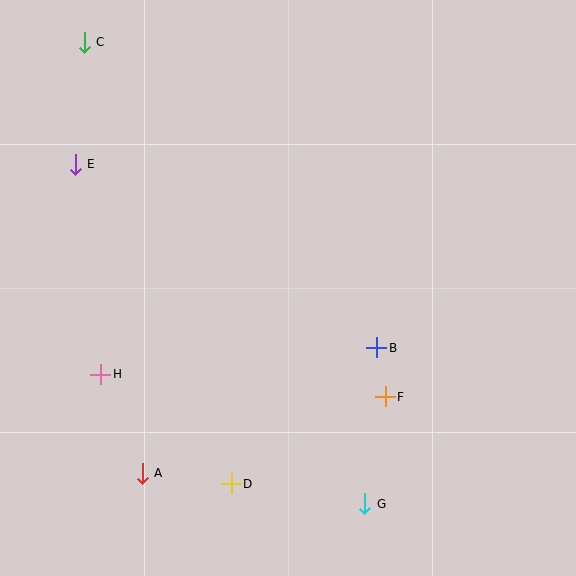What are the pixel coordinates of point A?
Point A is at (142, 473).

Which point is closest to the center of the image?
Point B at (377, 348) is closest to the center.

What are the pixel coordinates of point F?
Point F is at (385, 397).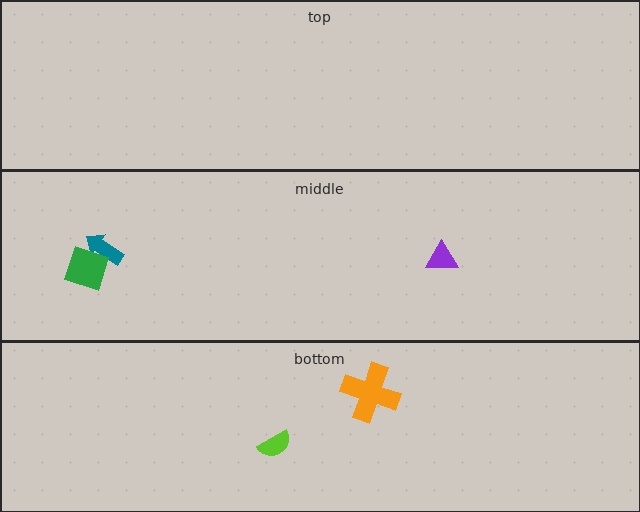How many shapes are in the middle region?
3.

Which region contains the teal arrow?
The middle region.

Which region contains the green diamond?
The middle region.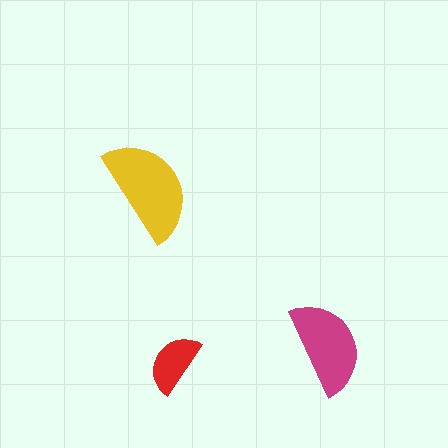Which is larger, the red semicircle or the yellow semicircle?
The yellow one.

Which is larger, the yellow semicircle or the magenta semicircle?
The yellow one.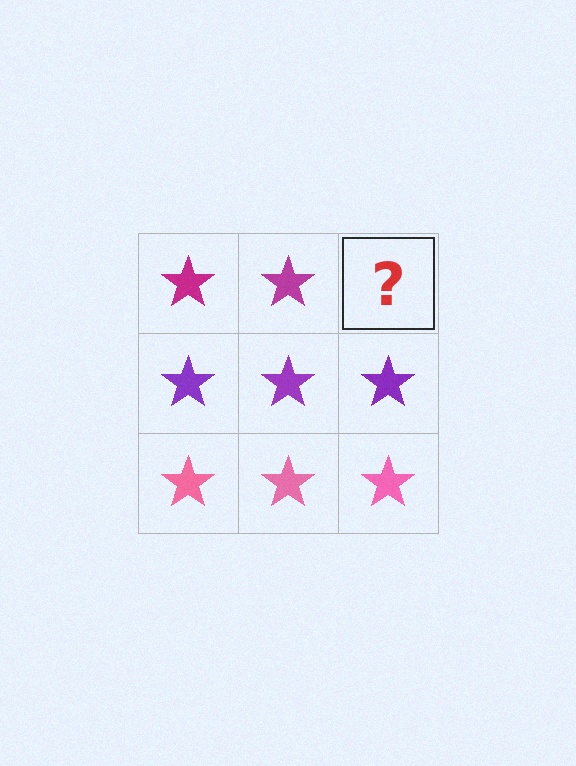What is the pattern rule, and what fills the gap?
The rule is that each row has a consistent color. The gap should be filled with a magenta star.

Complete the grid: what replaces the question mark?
The question mark should be replaced with a magenta star.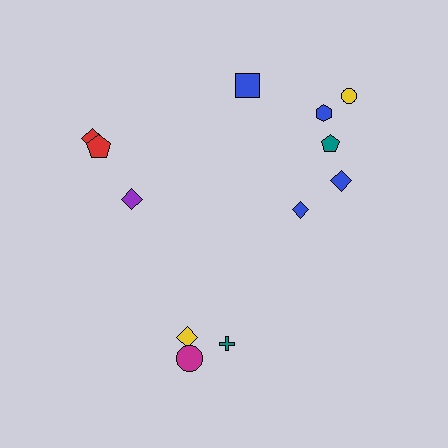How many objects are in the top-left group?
There are 3 objects.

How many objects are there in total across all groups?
There are 12 objects.